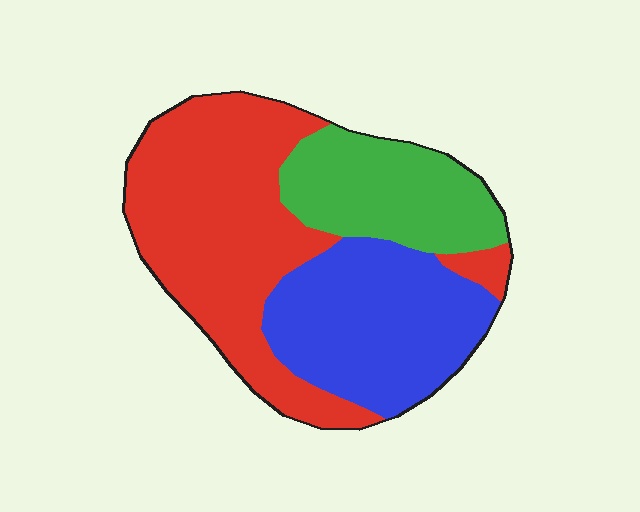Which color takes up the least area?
Green, at roughly 20%.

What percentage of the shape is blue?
Blue covers roughly 30% of the shape.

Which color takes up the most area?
Red, at roughly 45%.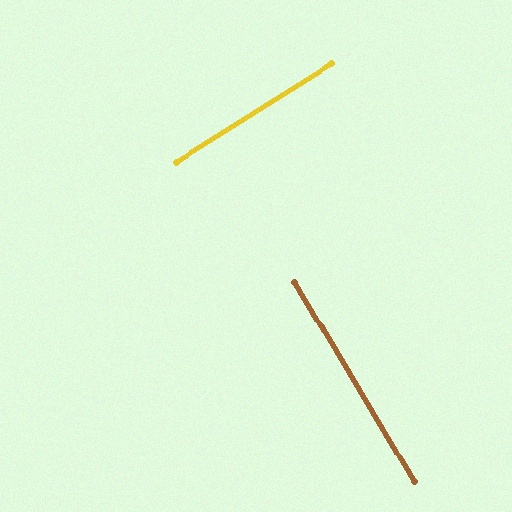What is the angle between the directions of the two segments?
Approximately 89 degrees.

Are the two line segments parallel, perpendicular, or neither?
Perpendicular — they meet at approximately 89°.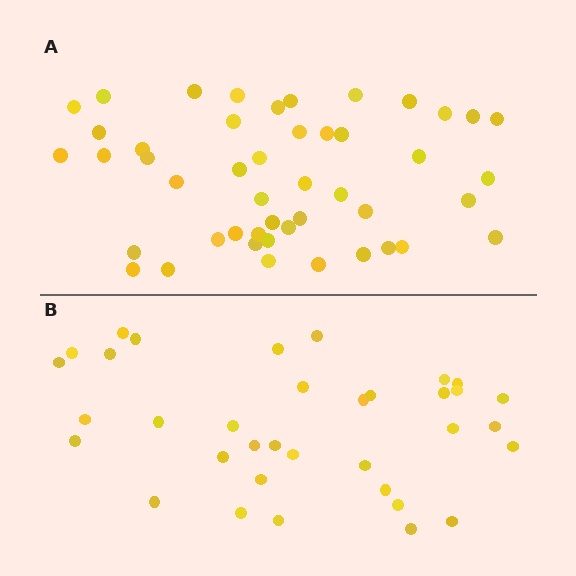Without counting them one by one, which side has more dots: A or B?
Region A (the top region) has more dots.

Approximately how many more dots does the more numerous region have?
Region A has roughly 12 or so more dots than region B.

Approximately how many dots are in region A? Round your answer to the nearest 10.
About 50 dots. (The exact count is 47, which rounds to 50.)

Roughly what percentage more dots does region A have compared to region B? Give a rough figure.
About 35% more.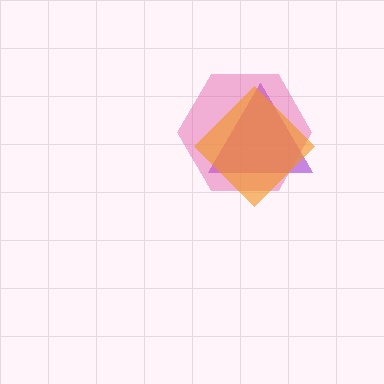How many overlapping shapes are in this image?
There are 3 overlapping shapes in the image.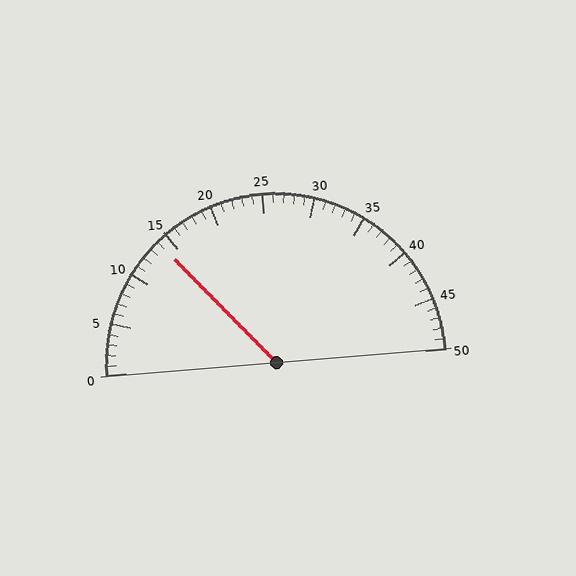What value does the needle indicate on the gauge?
The needle indicates approximately 14.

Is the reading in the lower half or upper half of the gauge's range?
The reading is in the lower half of the range (0 to 50).